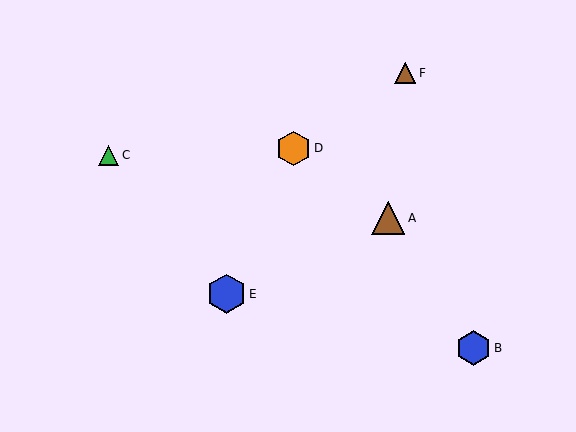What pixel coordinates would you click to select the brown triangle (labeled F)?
Click at (405, 73) to select the brown triangle F.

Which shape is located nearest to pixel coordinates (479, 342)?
The blue hexagon (labeled B) at (474, 348) is nearest to that location.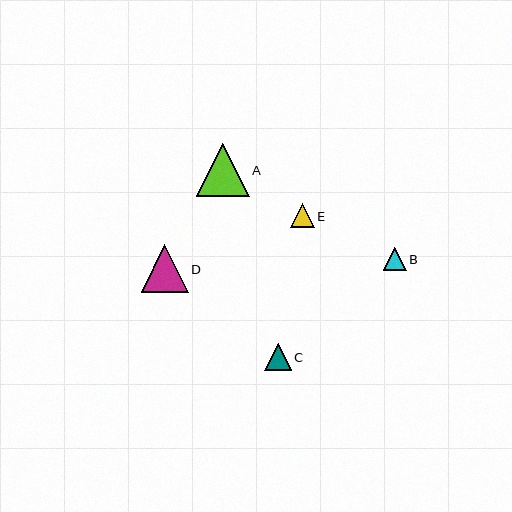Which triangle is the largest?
Triangle A is the largest with a size of approximately 53 pixels.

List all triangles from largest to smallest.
From largest to smallest: A, D, C, E, B.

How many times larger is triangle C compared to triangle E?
Triangle C is approximately 1.1 times the size of triangle E.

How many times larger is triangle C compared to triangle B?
Triangle C is approximately 1.1 times the size of triangle B.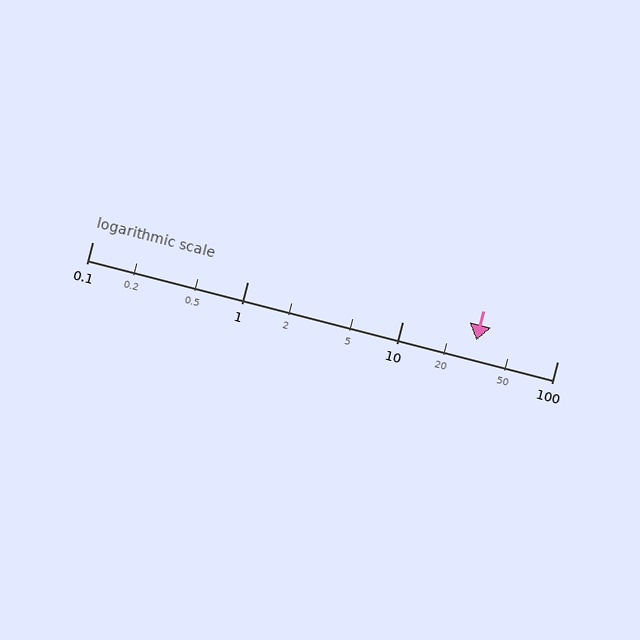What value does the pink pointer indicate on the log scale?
The pointer indicates approximately 30.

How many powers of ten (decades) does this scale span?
The scale spans 3 decades, from 0.1 to 100.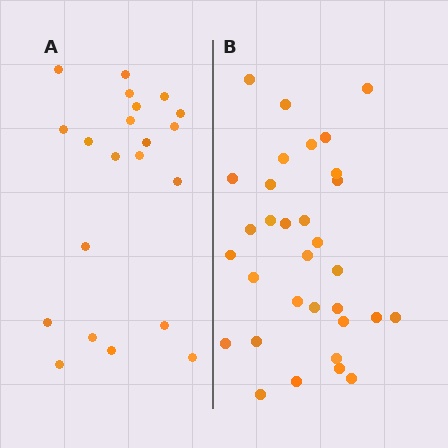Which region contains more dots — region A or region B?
Region B (the right region) has more dots.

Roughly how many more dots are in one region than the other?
Region B has roughly 12 or so more dots than region A.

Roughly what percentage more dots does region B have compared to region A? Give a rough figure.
About 50% more.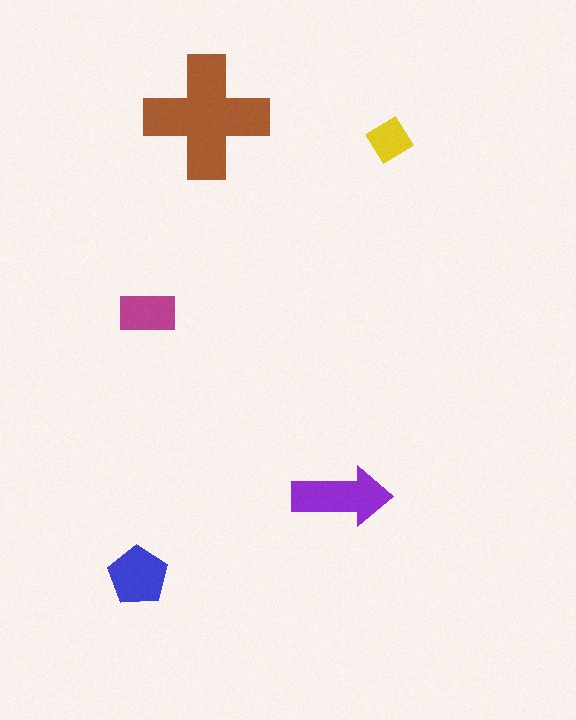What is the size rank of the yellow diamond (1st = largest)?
5th.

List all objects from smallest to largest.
The yellow diamond, the magenta rectangle, the blue pentagon, the purple arrow, the brown cross.